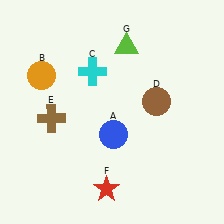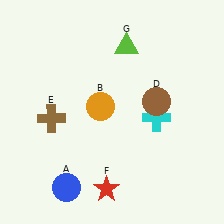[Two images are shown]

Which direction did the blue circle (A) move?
The blue circle (A) moved down.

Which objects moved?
The objects that moved are: the blue circle (A), the orange circle (B), the cyan cross (C).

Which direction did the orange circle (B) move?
The orange circle (B) moved right.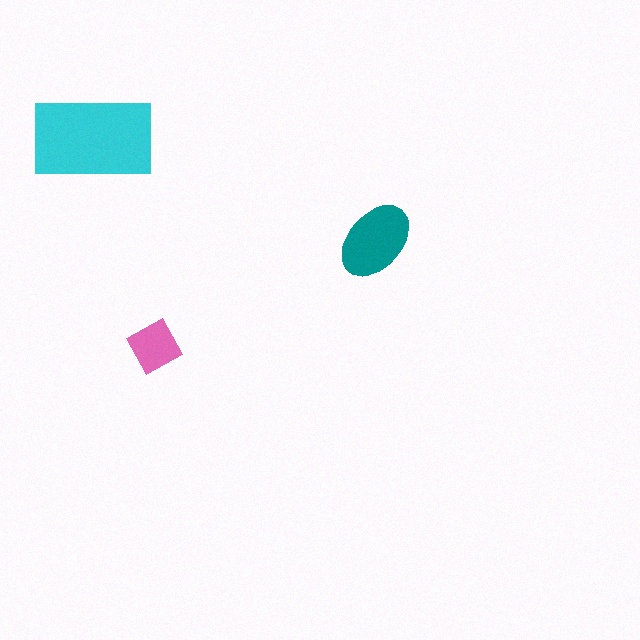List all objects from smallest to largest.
The pink square, the teal ellipse, the cyan rectangle.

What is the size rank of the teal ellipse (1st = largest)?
2nd.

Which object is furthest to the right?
The teal ellipse is rightmost.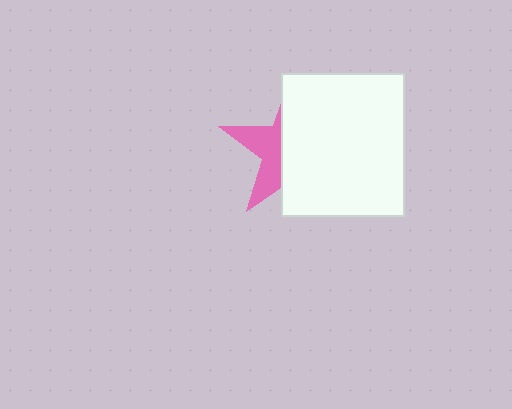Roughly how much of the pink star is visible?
A small part of it is visible (roughly 36%).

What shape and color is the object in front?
The object in front is a white rectangle.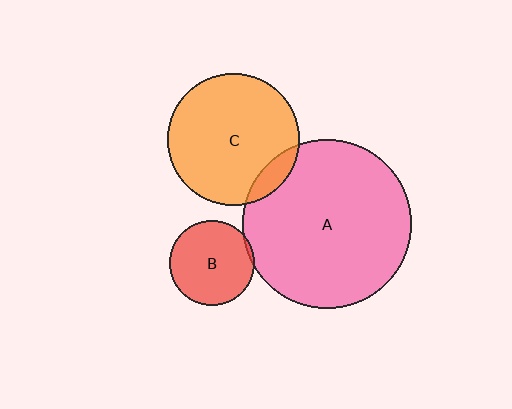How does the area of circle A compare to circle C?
Approximately 1.6 times.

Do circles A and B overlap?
Yes.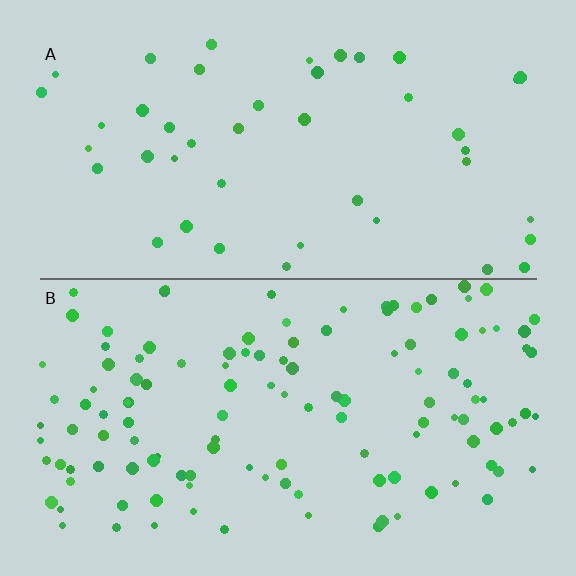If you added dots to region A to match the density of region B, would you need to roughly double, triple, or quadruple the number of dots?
Approximately triple.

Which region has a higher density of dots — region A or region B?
B (the bottom).